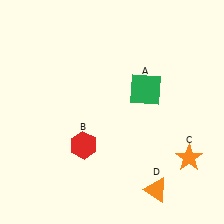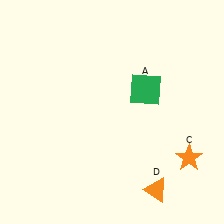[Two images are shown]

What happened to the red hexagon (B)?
The red hexagon (B) was removed in Image 2. It was in the bottom-left area of Image 1.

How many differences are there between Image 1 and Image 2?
There is 1 difference between the two images.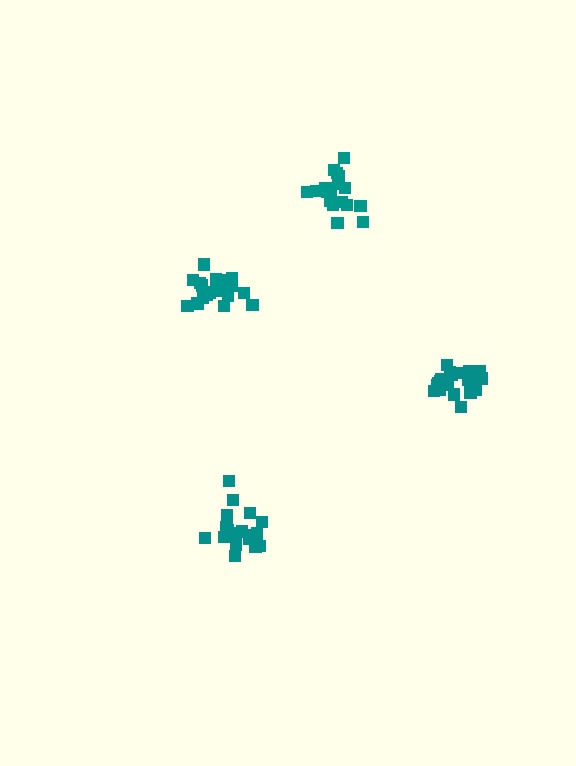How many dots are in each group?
Group 1: 20 dots, Group 2: 19 dots, Group 3: 20 dots, Group 4: 20 dots (79 total).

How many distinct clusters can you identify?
There are 4 distinct clusters.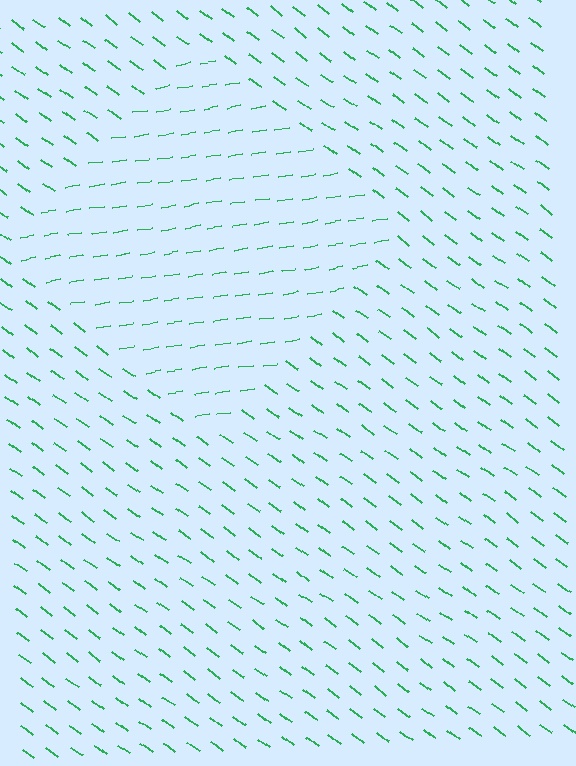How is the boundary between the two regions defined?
The boundary is defined purely by a change in line orientation (approximately 45 degrees difference). All lines are the same color and thickness.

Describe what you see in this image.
The image is filled with small green line segments. A diamond region in the image has lines oriented differently from the surrounding lines, creating a visible texture boundary.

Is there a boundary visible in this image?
Yes, there is a texture boundary formed by a change in line orientation.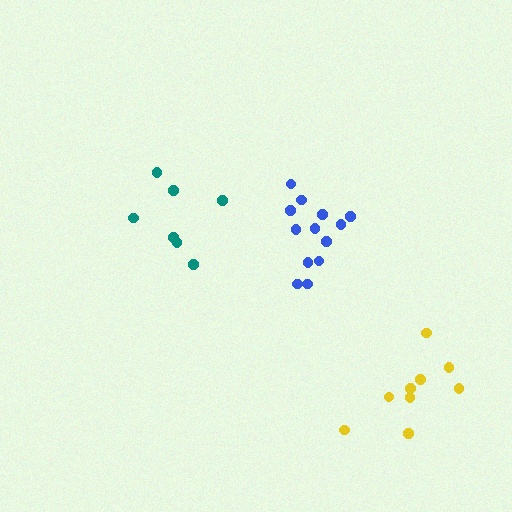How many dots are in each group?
Group 1: 13 dots, Group 2: 7 dots, Group 3: 9 dots (29 total).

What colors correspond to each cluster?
The clusters are colored: blue, teal, yellow.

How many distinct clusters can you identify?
There are 3 distinct clusters.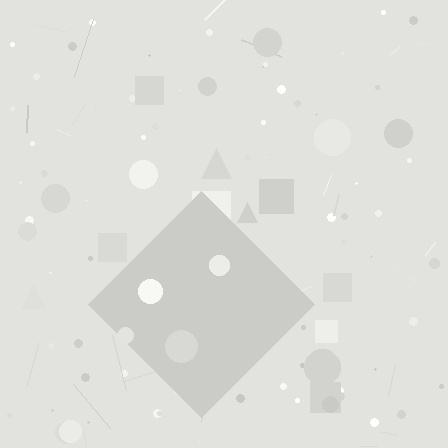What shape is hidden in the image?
A diamond is hidden in the image.